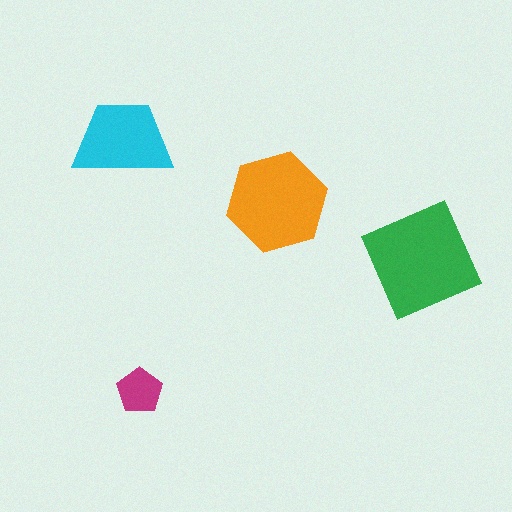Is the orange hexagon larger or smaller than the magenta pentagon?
Larger.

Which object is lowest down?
The magenta pentagon is bottommost.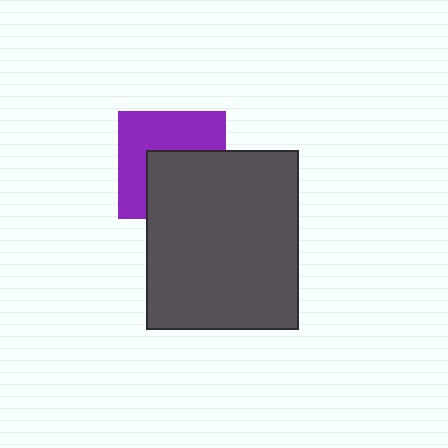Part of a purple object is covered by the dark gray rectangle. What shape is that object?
It is a square.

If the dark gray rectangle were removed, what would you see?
You would see the complete purple square.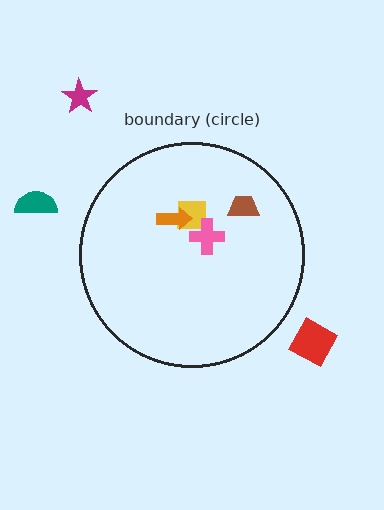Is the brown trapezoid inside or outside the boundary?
Inside.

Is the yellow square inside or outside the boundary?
Inside.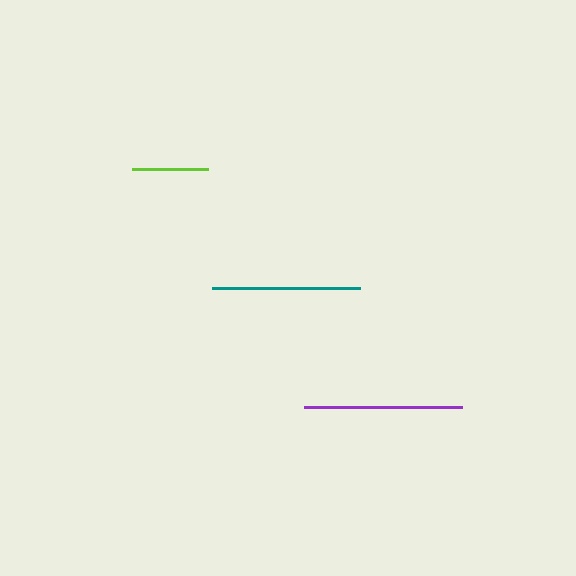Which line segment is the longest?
The purple line is the longest at approximately 159 pixels.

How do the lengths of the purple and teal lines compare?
The purple and teal lines are approximately the same length.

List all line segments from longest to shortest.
From longest to shortest: purple, teal, lime.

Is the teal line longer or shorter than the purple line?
The purple line is longer than the teal line.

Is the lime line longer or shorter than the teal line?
The teal line is longer than the lime line.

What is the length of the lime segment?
The lime segment is approximately 76 pixels long.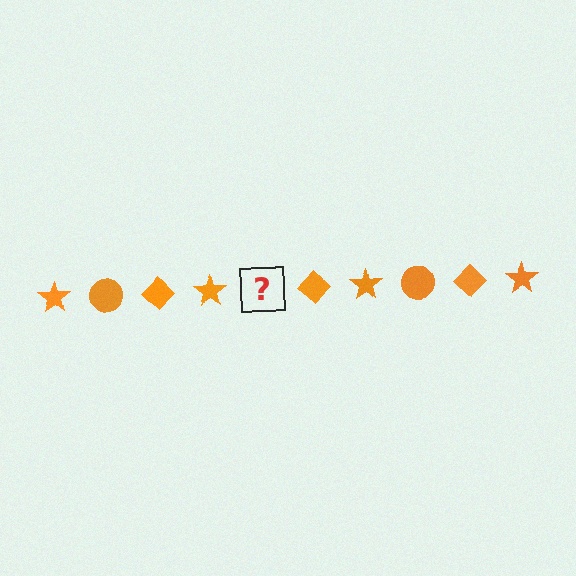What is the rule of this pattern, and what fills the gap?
The rule is that the pattern cycles through star, circle, diamond shapes in orange. The gap should be filled with an orange circle.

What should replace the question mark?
The question mark should be replaced with an orange circle.